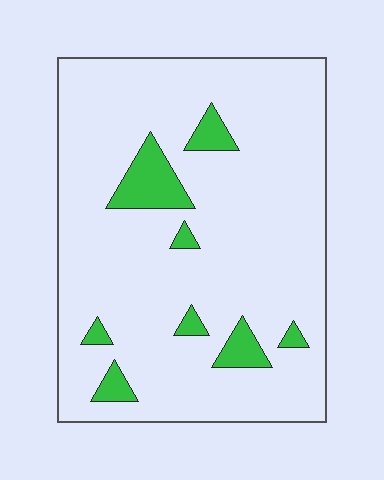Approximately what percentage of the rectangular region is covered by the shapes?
Approximately 10%.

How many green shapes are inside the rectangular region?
8.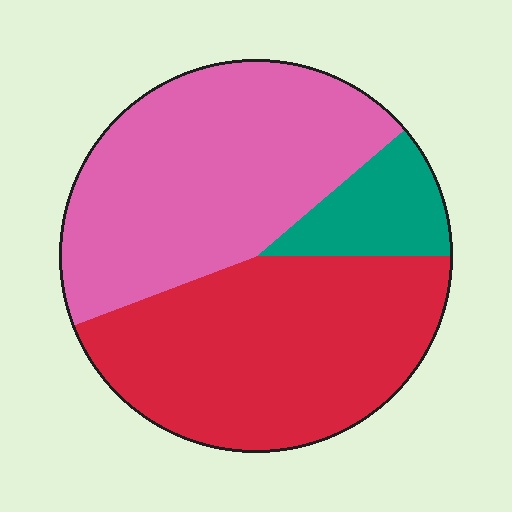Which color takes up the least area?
Teal, at roughly 10%.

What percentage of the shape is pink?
Pink covers roughly 45% of the shape.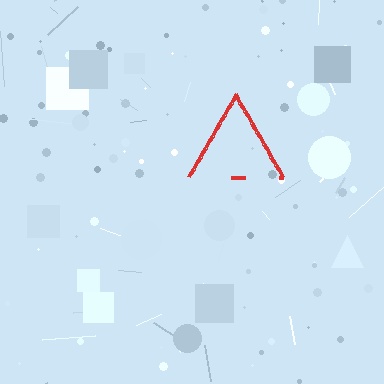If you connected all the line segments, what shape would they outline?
They would outline a triangle.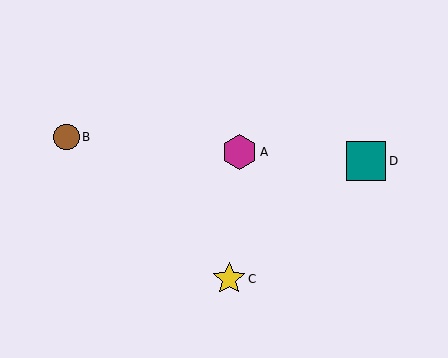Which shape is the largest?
The teal square (labeled D) is the largest.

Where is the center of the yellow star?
The center of the yellow star is at (229, 279).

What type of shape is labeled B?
Shape B is a brown circle.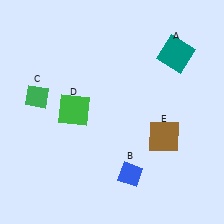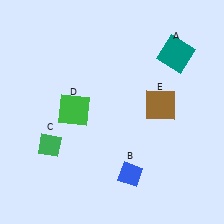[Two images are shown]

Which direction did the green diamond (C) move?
The green diamond (C) moved down.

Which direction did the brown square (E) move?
The brown square (E) moved up.